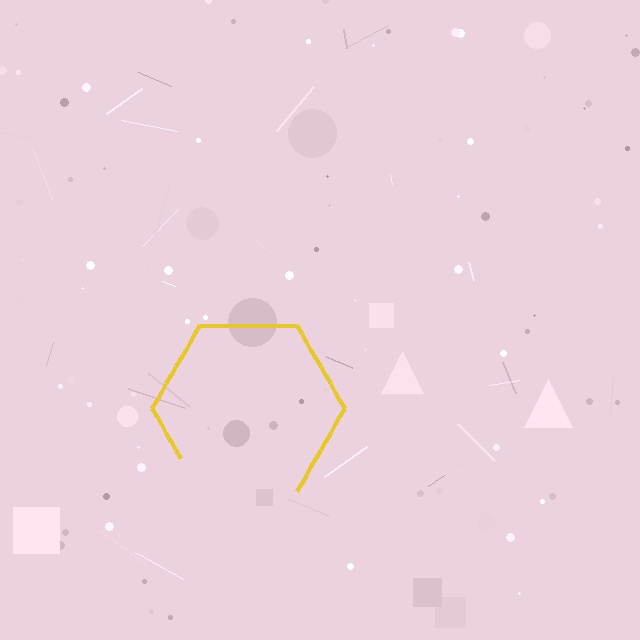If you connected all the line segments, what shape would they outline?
They would outline a hexagon.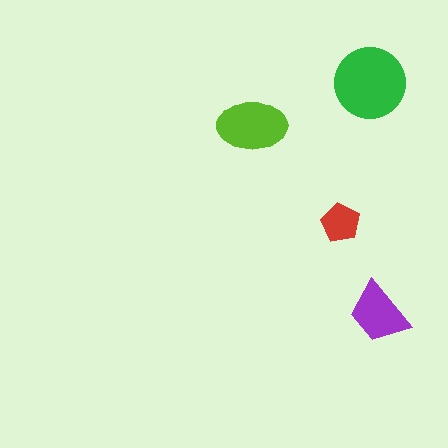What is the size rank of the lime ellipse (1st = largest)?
2nd.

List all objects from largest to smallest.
The green circle, the lime ellipse, the purple trapezoid, the red pentagon.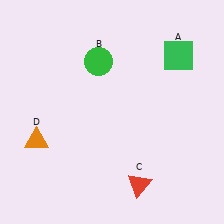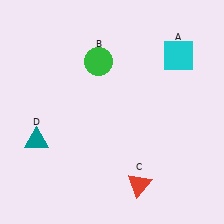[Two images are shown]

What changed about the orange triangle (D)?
In Image 1, D is orange. In Image 2, it changed to teal.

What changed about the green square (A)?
In Image 1, A is green. In Image 2, it changed to cyan.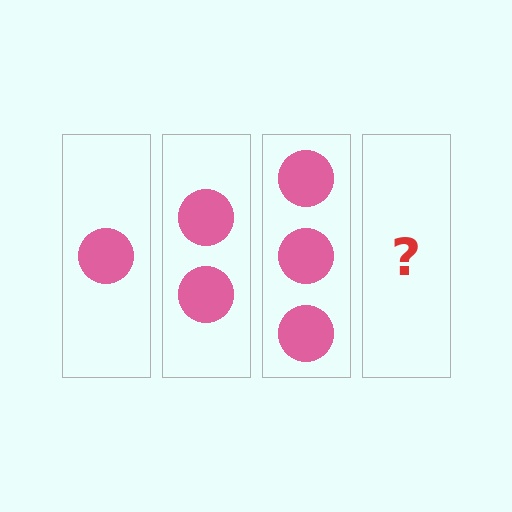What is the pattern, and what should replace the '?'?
The pattern is that each step adds one more circle. The '?' should be 4 circles.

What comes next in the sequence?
The next element should be 4 circles.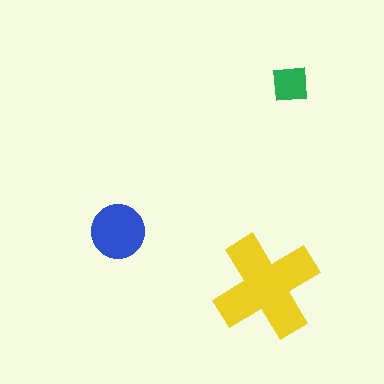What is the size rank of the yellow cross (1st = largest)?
1st.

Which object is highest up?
The green square is topmost.